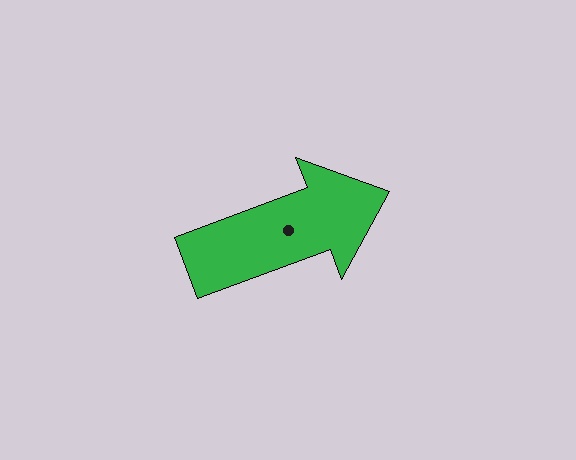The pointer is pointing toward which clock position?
Roughly 2 o'clock.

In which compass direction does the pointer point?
East.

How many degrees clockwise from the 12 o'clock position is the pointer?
Approximately 69 degrees.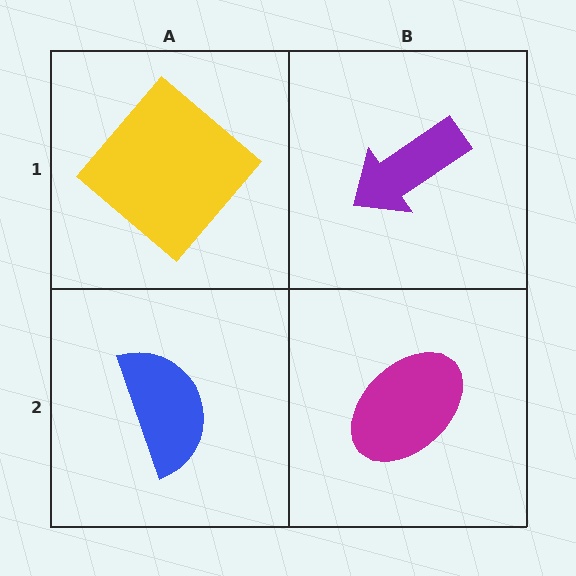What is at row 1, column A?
A yellow diamond.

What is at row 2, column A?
A blue semicircle.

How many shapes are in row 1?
2 shapes.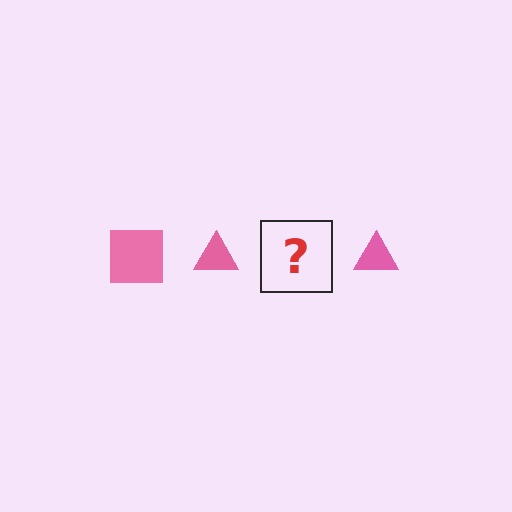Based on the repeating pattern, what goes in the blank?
The blank should be a pink square.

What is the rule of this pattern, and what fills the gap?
The rule is that the pattern cycles through square, triangle shapes in pink. The gap should be filled with a pink square.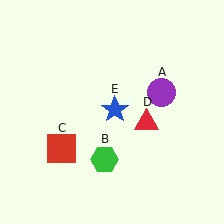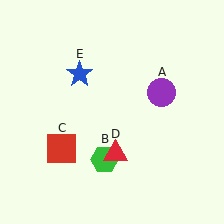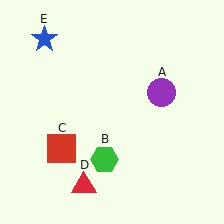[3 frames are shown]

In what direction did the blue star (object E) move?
The blue star (object E) moved up and to the left.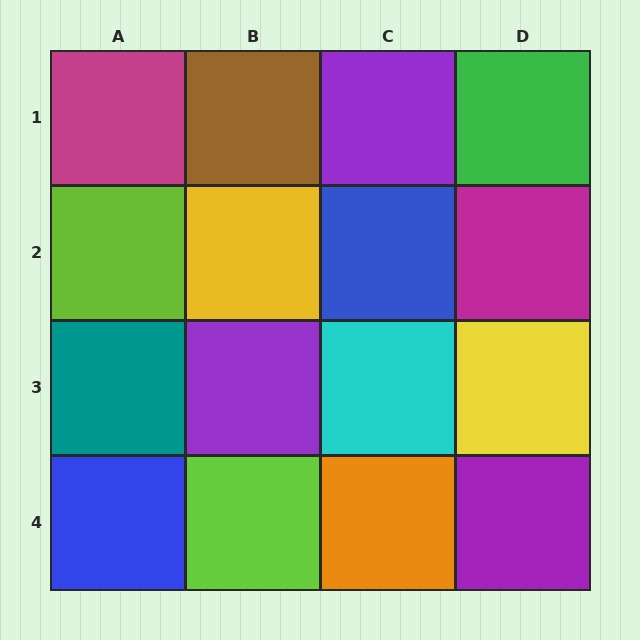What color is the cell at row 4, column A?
Blue.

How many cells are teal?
1 cell is teal.